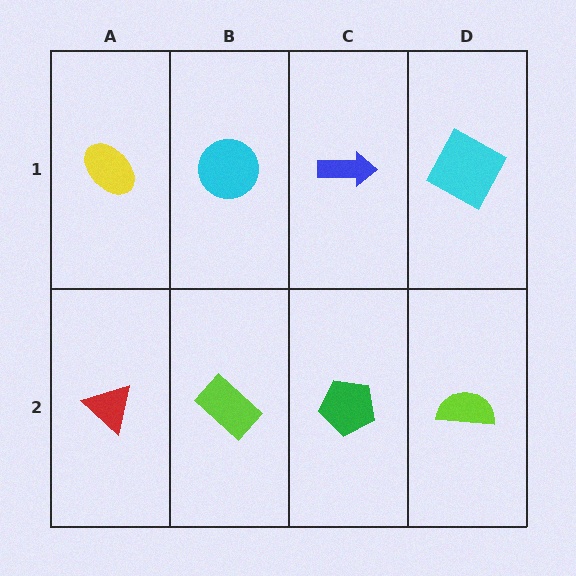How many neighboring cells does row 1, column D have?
2.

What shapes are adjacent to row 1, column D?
A lime semicircle (row 2, column D), a blue arrow (row 1, column C).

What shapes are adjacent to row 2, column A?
A yellow ellipse (row 1, column A), a lime rectangle (row 2, column B).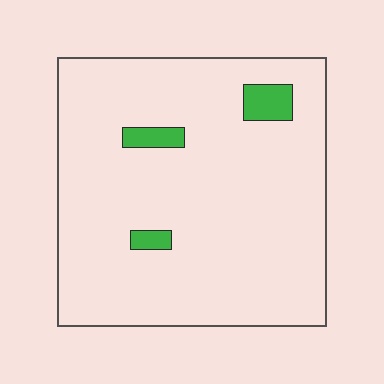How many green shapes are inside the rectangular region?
3.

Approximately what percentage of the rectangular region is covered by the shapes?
Approximately 5%.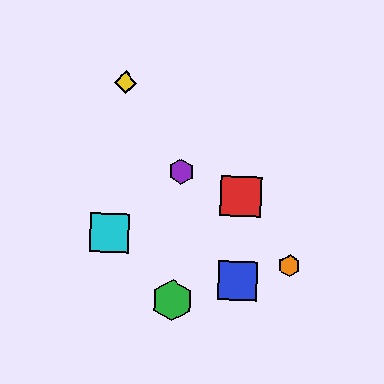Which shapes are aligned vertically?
The red square, the blue square are aligned vertically.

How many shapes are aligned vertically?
2 shapes (the red square, the blue square) are aligned vertically.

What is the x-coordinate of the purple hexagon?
The purple hexagon is at x≈182.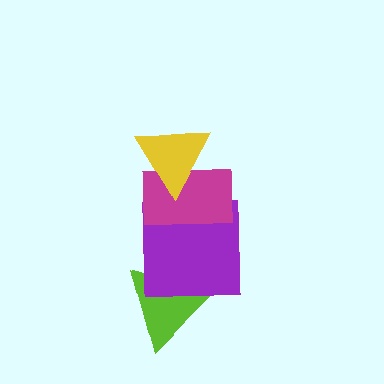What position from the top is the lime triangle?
The lime triangle is 4th from the top.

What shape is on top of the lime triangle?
The purple square is on top of the lime triangle.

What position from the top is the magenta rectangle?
The magenta rectangle is 2nd from the top.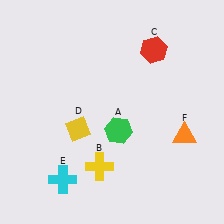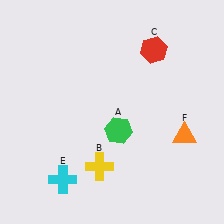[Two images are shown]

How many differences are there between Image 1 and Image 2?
There is 1 difference between the two images.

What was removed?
The yellow diamond (D) was removed in Image 2.